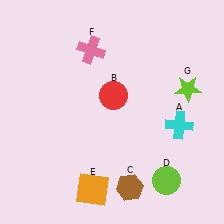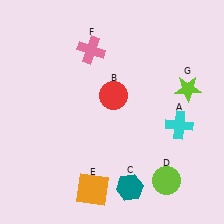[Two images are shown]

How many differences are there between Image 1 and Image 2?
There is 1 difference between the two images.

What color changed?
The hexagon (C) changed from brown in Image 1 to teal in Image 2.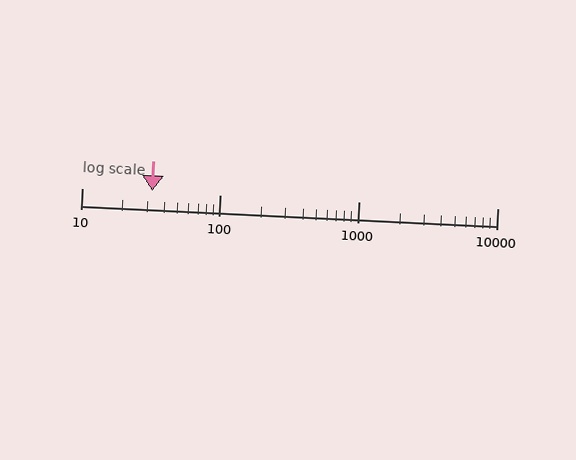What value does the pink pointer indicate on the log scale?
The pointer indicates approximately 32.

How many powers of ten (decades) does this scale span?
The scale spans 3 decades, from 10 to 10000.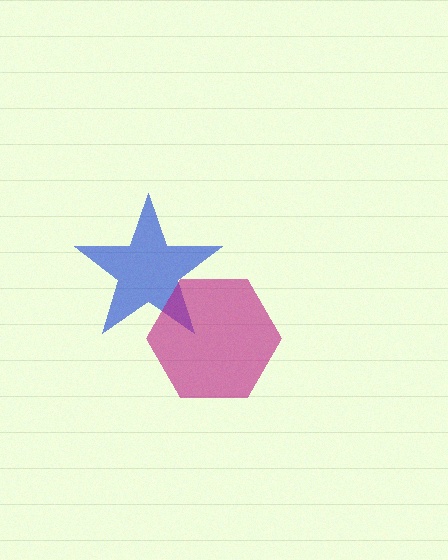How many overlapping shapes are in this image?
There are 2 overlapping shapes in the image.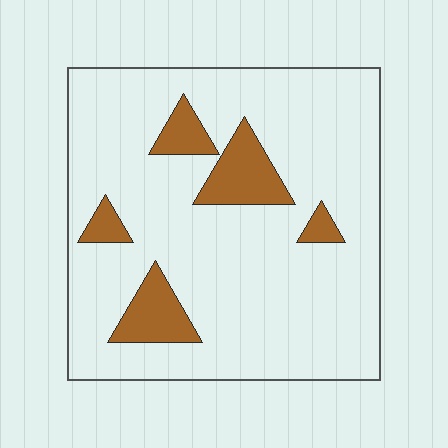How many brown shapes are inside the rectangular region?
5.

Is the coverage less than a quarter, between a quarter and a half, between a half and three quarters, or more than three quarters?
Less than a quarter.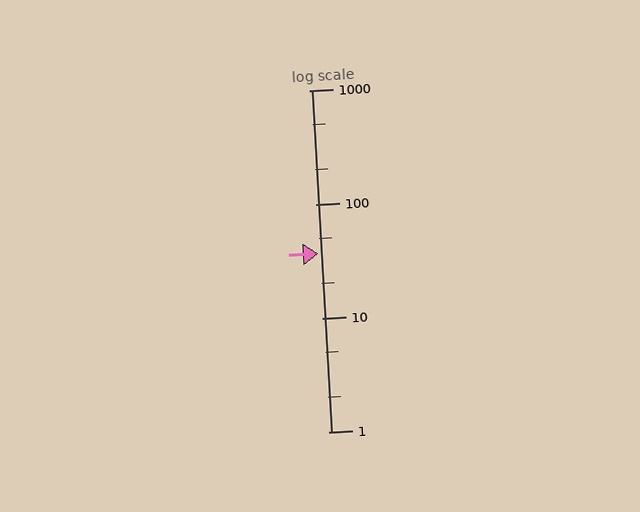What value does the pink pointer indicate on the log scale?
The pointer indicates approximately 37.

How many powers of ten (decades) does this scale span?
The scale spans 3 decades, from 1 to 1000.